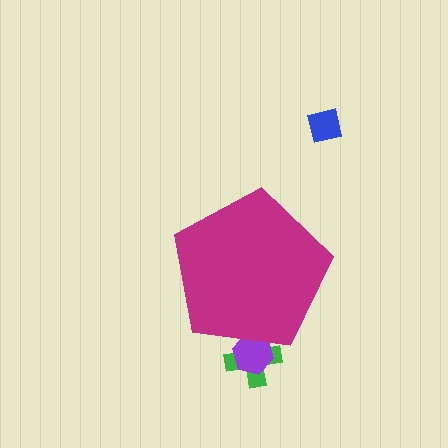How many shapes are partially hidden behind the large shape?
2 shapes are partially hidden.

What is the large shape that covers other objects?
A magenta pentagon.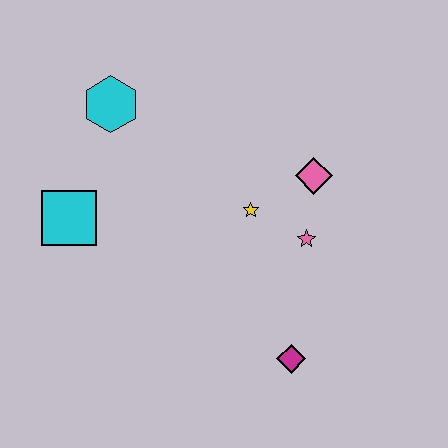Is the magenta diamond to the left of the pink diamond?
Yes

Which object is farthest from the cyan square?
The magenta diamond is farthest from the cyan square.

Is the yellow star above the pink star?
Yes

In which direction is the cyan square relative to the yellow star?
The cyan square is to the left of the yellow star.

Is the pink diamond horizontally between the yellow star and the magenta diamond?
No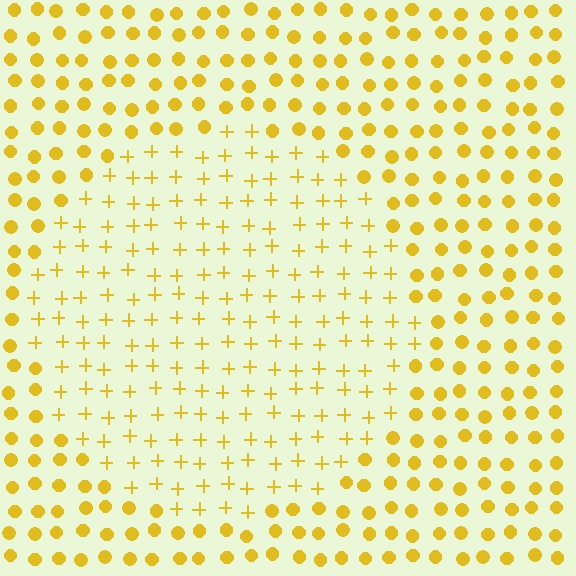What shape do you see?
I see a circle.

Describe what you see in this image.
The image is filled with small yellow elements arranged in a uniform grid. A circle-shaped region contains plus signs, while the surrounding area contains circles. The boundary is defined purely by the change in element shape.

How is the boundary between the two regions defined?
The boundary is defined by a change in element shape: plus signs inside vs. circles outside. All elements share the same color and spacing.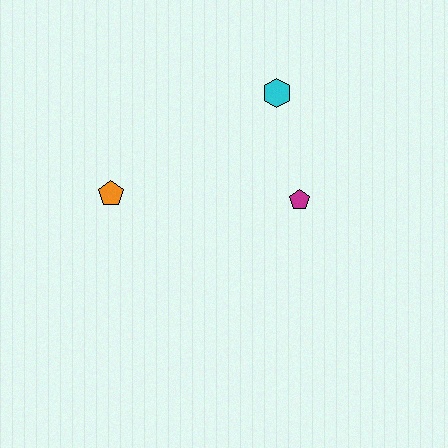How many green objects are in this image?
There are no green objects.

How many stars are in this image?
There are no stars.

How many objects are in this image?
There are 3 objects.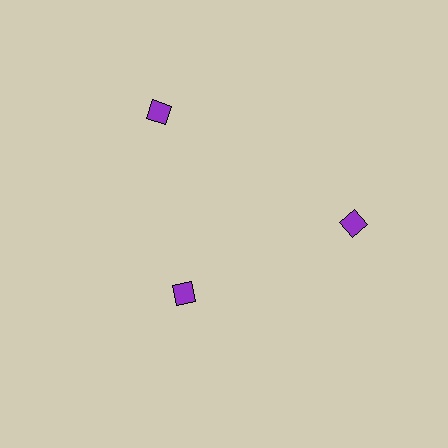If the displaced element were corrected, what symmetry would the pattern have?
It would have 3-fold rotational symmetry — the pattern would map onto itself every 120 degrees.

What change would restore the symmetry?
The symmetry would be restored by moving it outward, back onto the ring so that all 3 diamonds sit at equal angles and equal distance from the center.